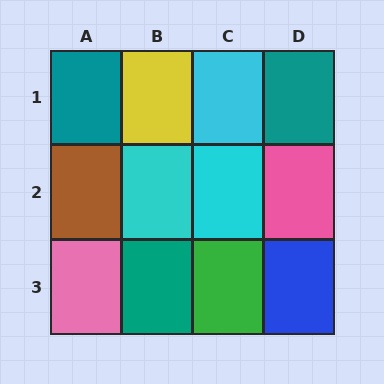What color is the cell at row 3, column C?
Green.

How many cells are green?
1 cell is green.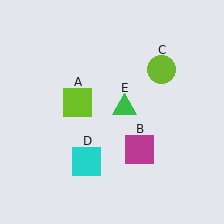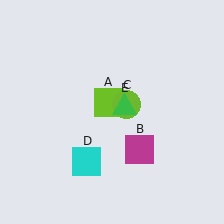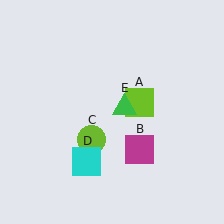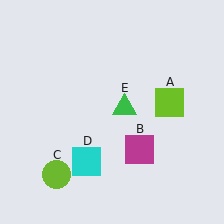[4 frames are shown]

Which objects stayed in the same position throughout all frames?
Magenta square (object B) and cyan square (object D) and green triangle (object E) remained stationary.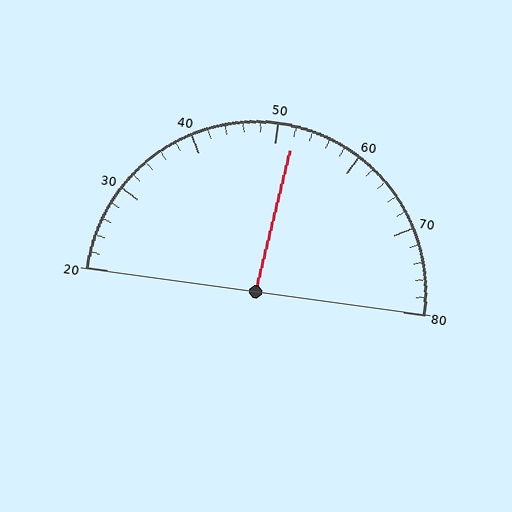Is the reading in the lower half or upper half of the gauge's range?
The reading is in the upper half of the range (20 to 80).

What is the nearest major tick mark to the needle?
The nearest major tick mark is 50.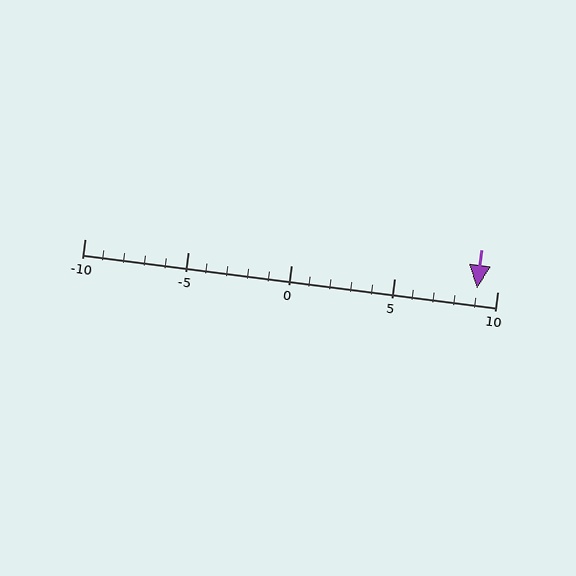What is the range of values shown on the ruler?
The ruler shows values from -10 to 10.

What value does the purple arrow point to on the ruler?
The purple arrow points to approximately 9.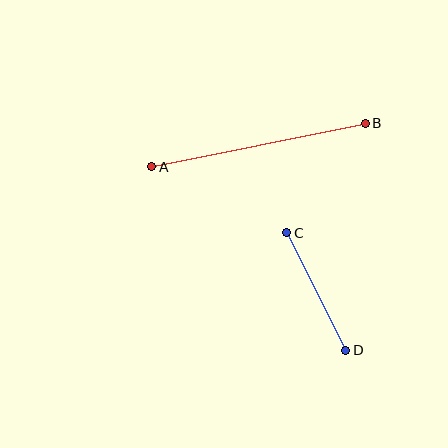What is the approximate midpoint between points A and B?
The midpoint is at approximately (259, 145) pixels.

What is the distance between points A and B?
The distance is approximately 218 pixels.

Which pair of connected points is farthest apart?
Points A and B are farthest apart.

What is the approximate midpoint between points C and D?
The midpoint is at approximately (316, 292) pixels.